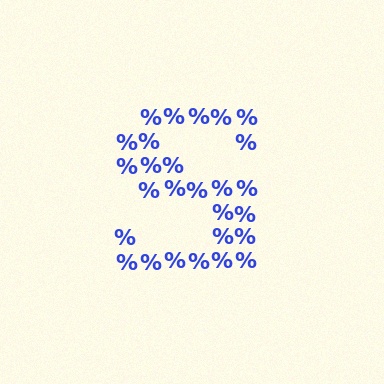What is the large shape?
The large shape is the letter S.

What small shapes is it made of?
It is made of small percent signs.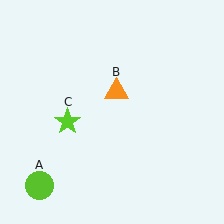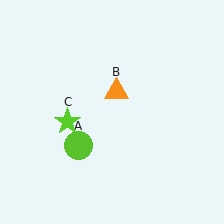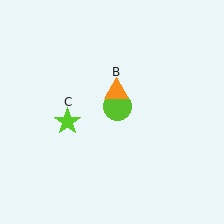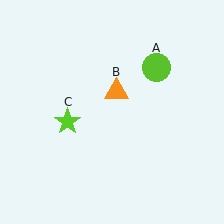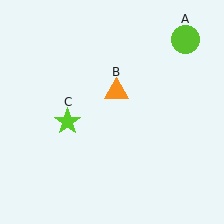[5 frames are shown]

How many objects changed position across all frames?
1 object changed position: lime circle (object A).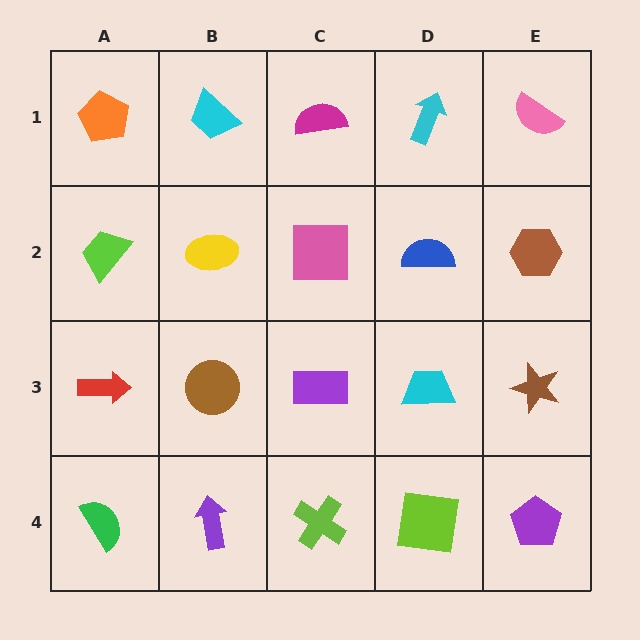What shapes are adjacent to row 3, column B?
A yellow ellipse (row 2, column B), a purple arrow (row 4, column B), a red arrow (row 3, column A), a purple rectangle (row 3, column C).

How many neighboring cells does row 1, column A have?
2.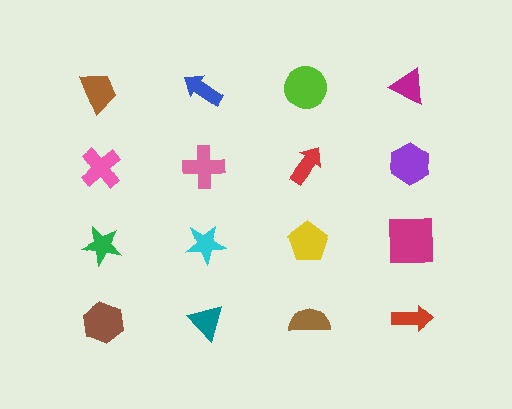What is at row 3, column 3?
A yellow pentagon.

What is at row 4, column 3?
A brown semicircle.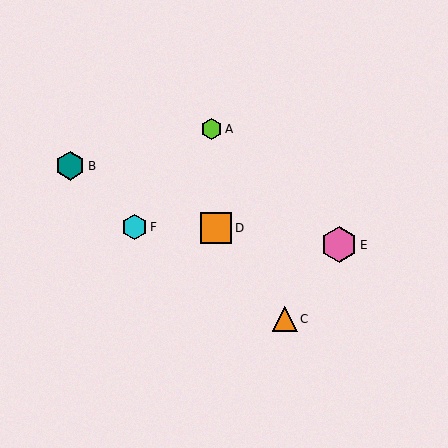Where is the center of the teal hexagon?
The center of the teal hexagon is at (70, 166).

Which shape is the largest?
The pink hexagon (labeled E) is the largest.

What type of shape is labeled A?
Shape A is a lime hexagon.